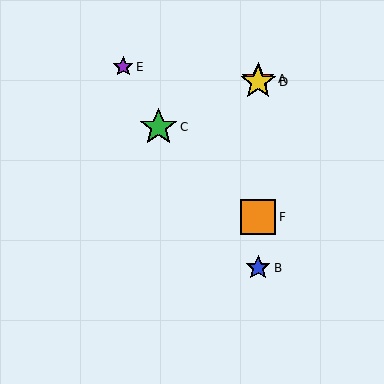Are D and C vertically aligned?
No, D is at x≈258 and C is at x≈159.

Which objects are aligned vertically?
Objects A, B, D, F are aligned vertically.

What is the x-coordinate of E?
Object E is at x≈123.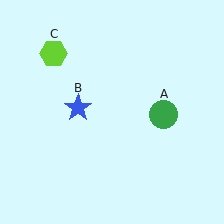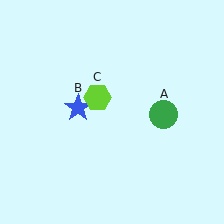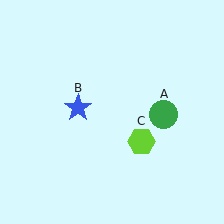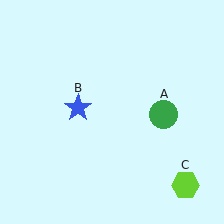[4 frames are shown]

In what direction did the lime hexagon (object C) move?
The lime hexagon (object C) moved down and to the right.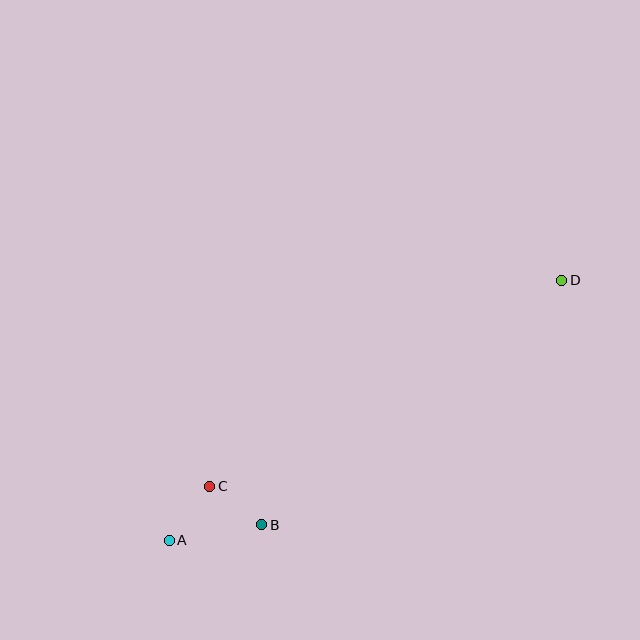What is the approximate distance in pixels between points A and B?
The distance between A and B is approximately 94 pixels.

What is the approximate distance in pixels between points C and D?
The distance between C and D is approximately 408 pixels.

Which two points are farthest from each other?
Points A and D are farthest from each other.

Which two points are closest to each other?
Points B and C are closest to each other.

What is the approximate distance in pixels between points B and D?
The distance between B and D is approximately 387 pixels.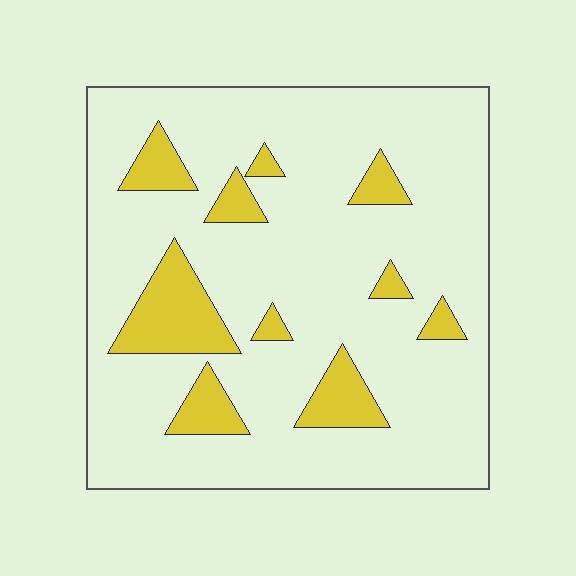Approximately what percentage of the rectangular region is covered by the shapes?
Approximately 15%.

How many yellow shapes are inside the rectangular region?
10.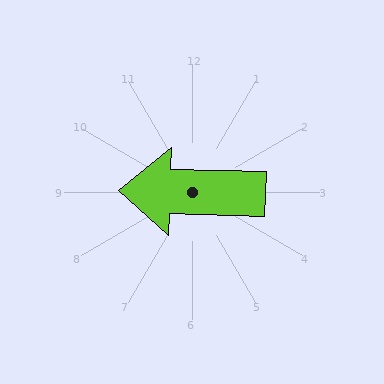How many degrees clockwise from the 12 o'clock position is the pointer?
Approximately 272 degrees.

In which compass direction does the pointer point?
West.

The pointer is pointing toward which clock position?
Roughly 9 o'clock.